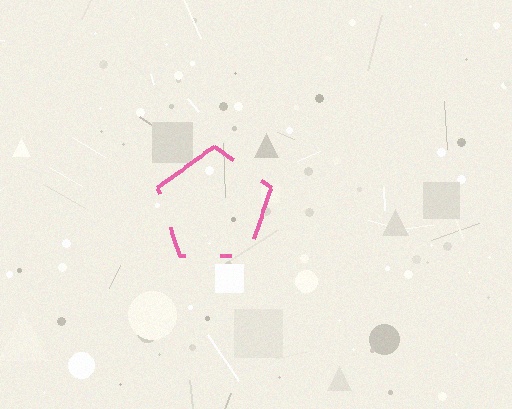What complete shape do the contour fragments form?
The contour fragments form a pentagon.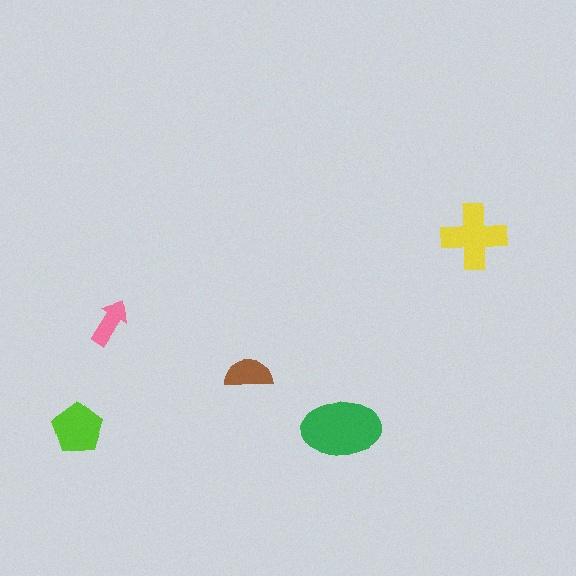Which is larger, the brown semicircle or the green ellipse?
The green ellipse.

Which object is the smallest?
The pink arrow.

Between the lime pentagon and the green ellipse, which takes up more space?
The green ellipse.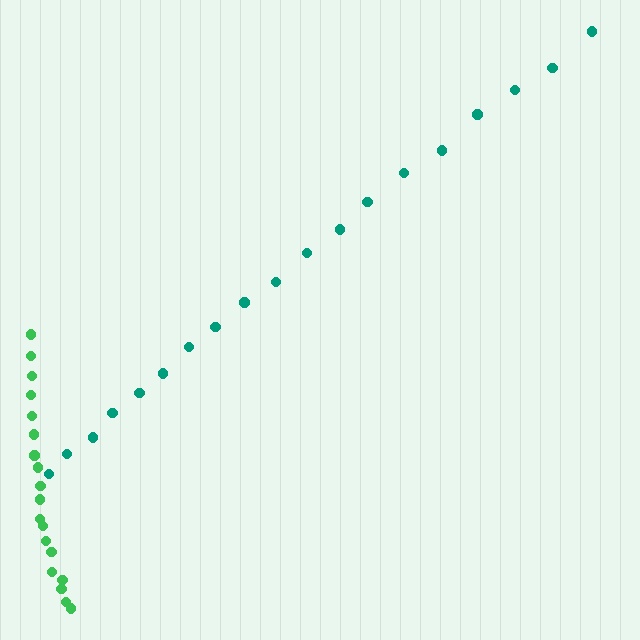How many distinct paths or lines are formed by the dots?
There are 2 distinct paths.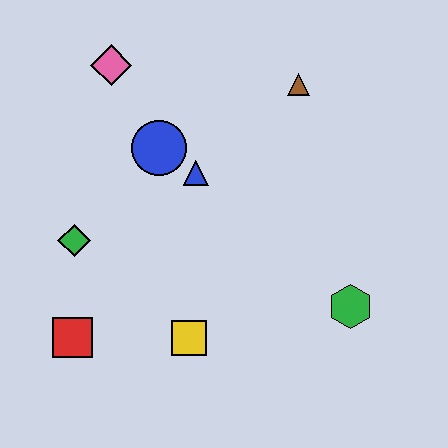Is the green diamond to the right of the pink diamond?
No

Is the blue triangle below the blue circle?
Yes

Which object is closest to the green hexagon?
The yellow square is closest to the green hexagon.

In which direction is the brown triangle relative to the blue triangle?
The brown triangle is to the right of the blue triangle.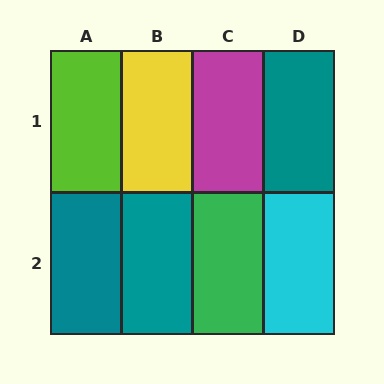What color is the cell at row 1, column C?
Magenta.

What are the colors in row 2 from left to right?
Teal, teal, green, cyan.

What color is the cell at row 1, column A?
Lime.